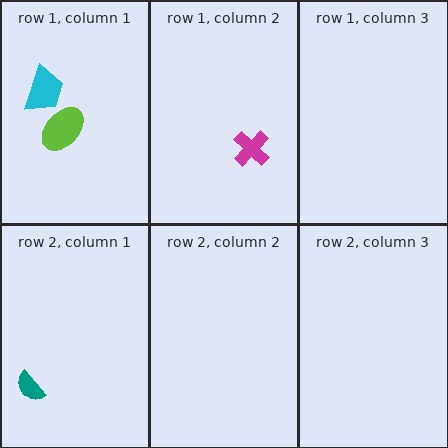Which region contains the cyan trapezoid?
The row 1, column 1 region.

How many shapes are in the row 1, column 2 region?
1.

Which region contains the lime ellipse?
The row 1, column 1 region.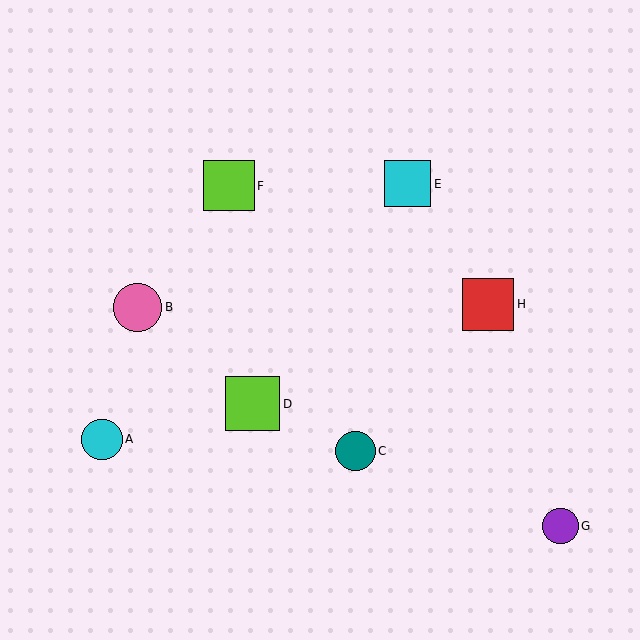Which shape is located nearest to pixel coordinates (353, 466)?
The teal circle (labeled C) at (355, 451) is nearest to that location.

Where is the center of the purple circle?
The center of the purple circle is at (560, 526).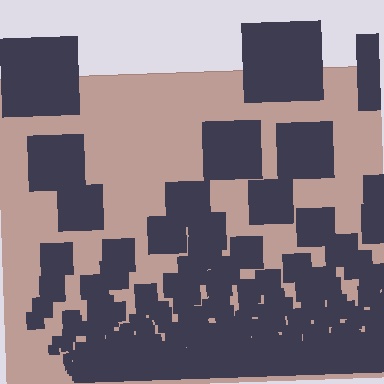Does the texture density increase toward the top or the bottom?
Density increases toward the bottom.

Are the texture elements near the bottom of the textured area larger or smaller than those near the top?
Smaller. The gradient is inverted — elements near the bottom are smaller and denser.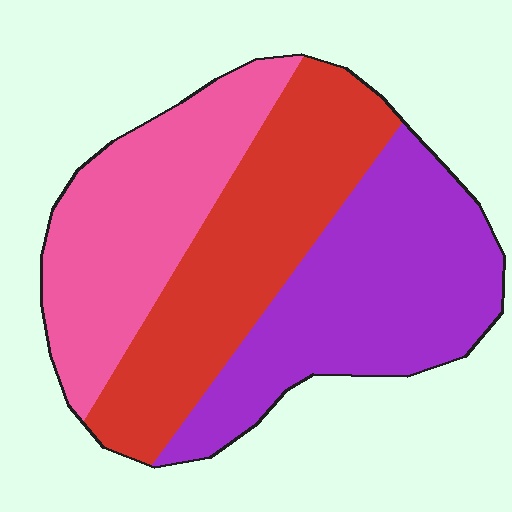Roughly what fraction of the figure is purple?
Purple takes up about three eighths (3/8) of the figure.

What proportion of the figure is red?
Red covers 34% of the figure.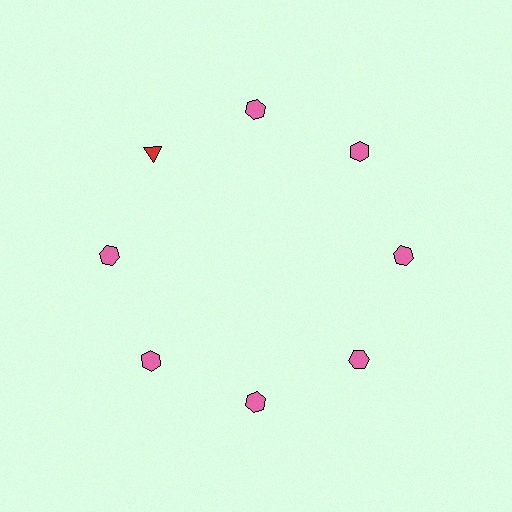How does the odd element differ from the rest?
It differs in both color (red instead of pink) and shape (triangle instead of hexagon).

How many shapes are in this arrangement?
There are 8 shapes arranged in a ring pattern.